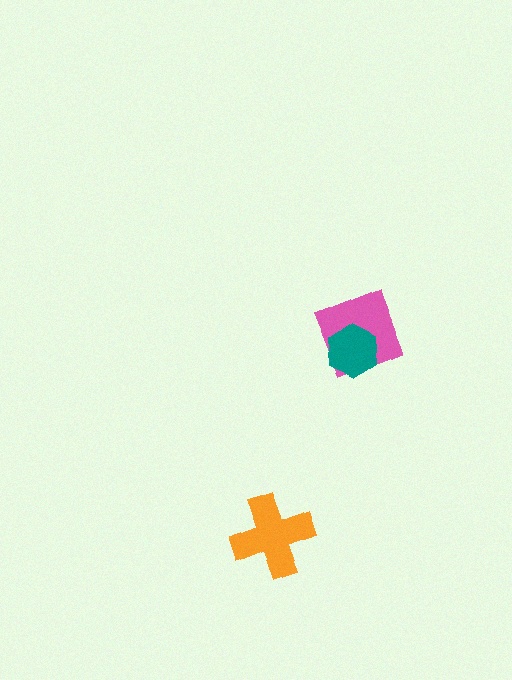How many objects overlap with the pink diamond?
1 object overlaps with the pink diamond.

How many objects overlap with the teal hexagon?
1 object overlaps with the teal hexagon.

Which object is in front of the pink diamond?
The teal hexagon is in front of the pink diamond.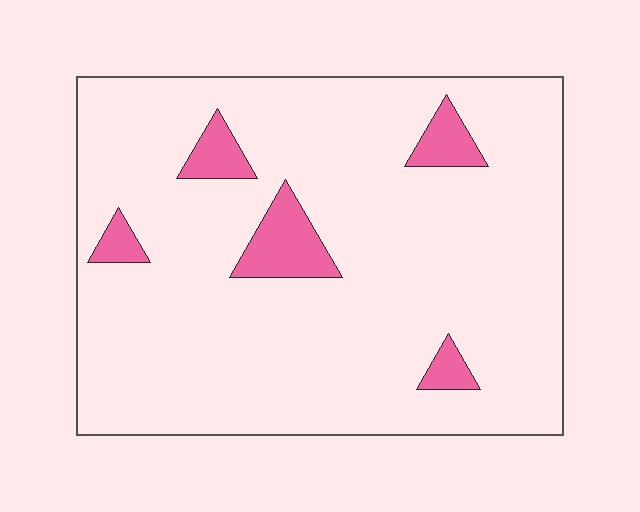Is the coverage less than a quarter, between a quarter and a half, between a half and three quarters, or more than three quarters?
Less than a quarter.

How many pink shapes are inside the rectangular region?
5.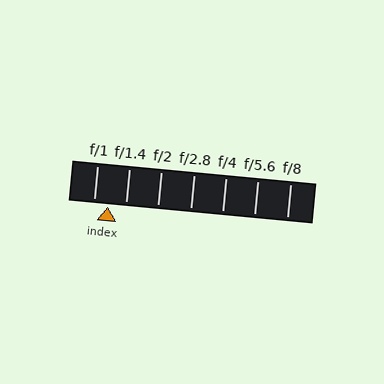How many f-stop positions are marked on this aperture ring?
There are 7 f-stop positions marked.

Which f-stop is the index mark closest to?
The index mark is closest to f/1.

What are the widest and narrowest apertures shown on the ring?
The widest aperture shown is f/1 and the narrowest is f/8.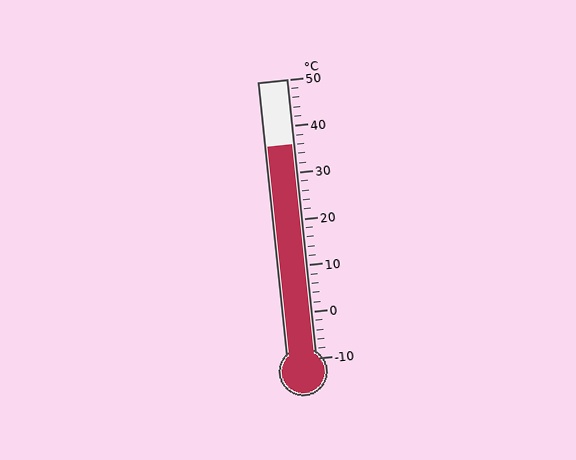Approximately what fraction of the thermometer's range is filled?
The thermometer is filled to approximately 75% of its range.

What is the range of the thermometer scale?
The thermometer scale ranges from -10°C to 50°C.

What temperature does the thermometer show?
The thermometer shows approximately 36°C.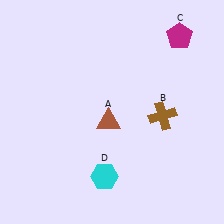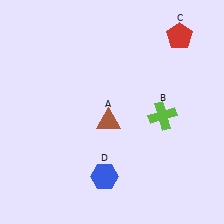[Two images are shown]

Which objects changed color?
B changed from brown to lime. C changed from magenta to red. D changed from cyan to blue.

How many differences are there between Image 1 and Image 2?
There are 3 differences between the two images.